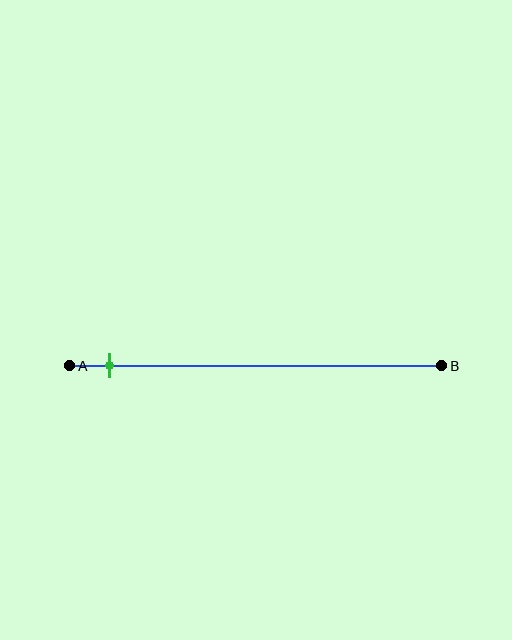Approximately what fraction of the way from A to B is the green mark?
The green mark is approximately 10% of the way from A to B.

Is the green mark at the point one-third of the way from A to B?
No, the mark is at about 10% from A, not at the 33% one-third point.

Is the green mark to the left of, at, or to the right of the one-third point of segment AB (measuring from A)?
The green mark is to the left of the one-third point of segment AB.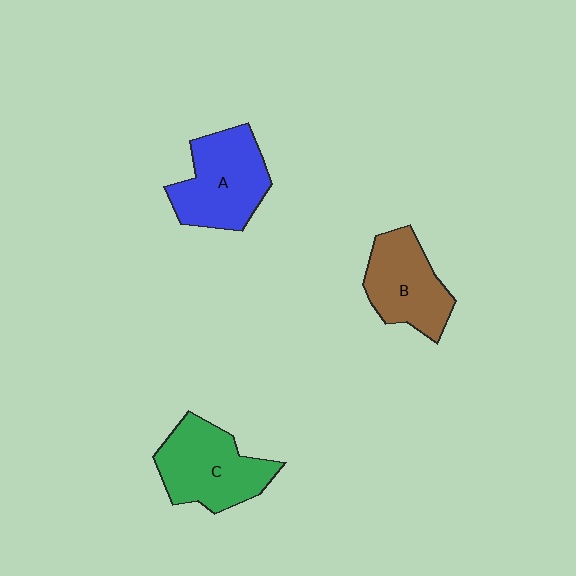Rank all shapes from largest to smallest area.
From largest to smallest: C (green), A (blue), B (brown).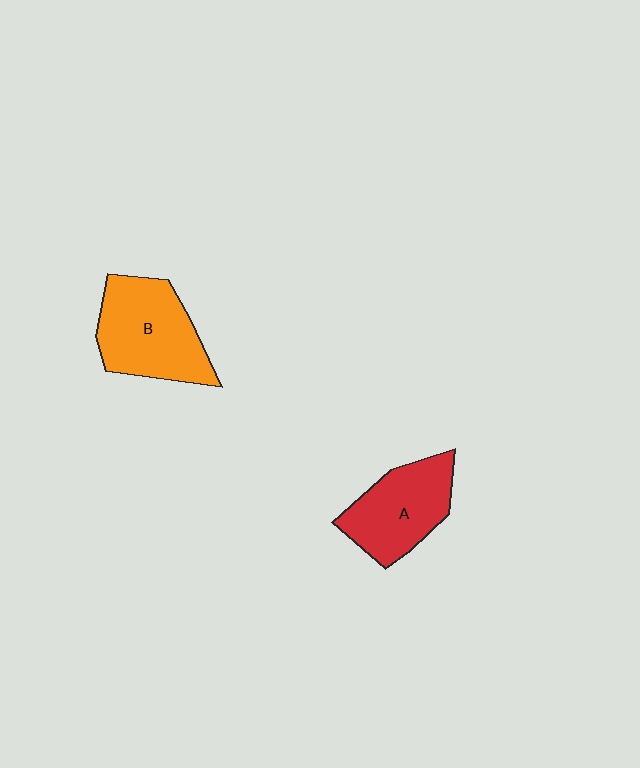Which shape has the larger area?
Shape B (orange).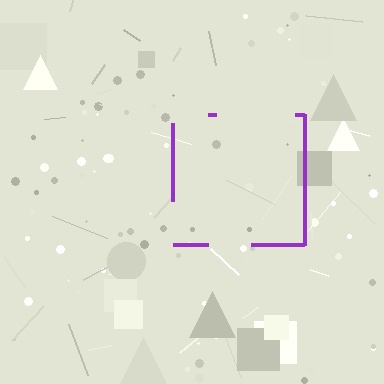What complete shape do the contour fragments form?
The contour fragments form a square.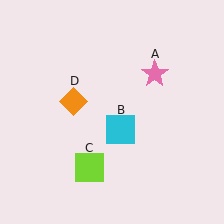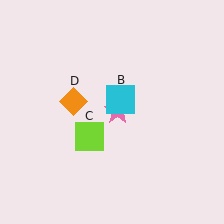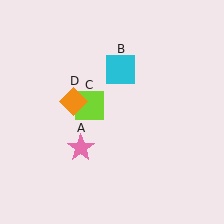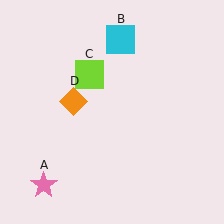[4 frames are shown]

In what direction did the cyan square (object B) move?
The cyan square (object B) moved up.